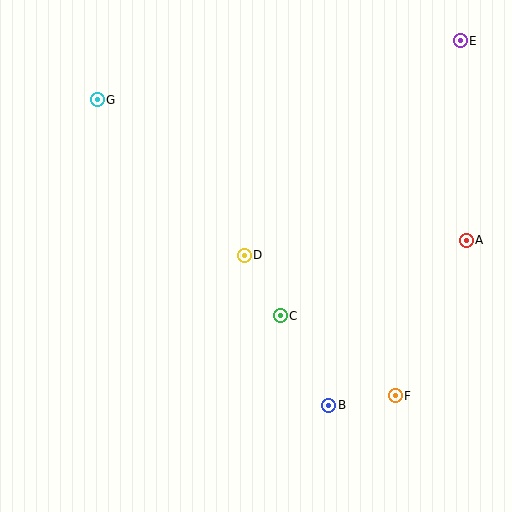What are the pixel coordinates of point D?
Point D is at (244, 255).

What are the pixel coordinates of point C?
Point C is at (280, 316).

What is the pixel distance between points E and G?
The distance between E and G is 368 pixels.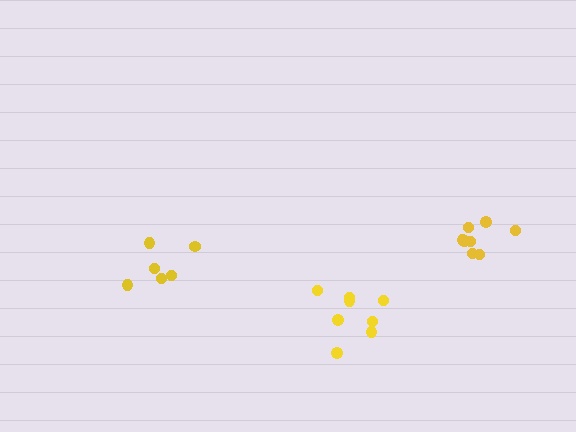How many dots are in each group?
Group 1: 6 dots, Group 2: 8 dots, Group 3: 8 dots (22 total).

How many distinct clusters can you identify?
There are 3 distinct clusters.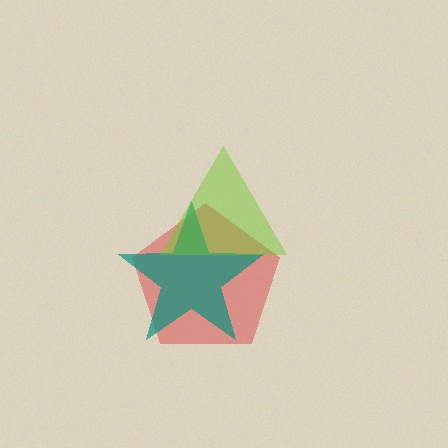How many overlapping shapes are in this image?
There are 3 overlapping shapes in the image.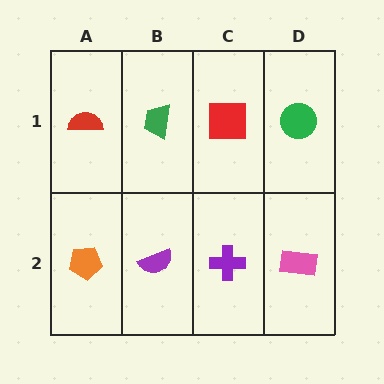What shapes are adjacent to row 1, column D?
A pink rectangle (row 2, column D), a red square (row 1, column C).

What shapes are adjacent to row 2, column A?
A red semicircle (row 1, column A), a purple semicircle (row 2, column B).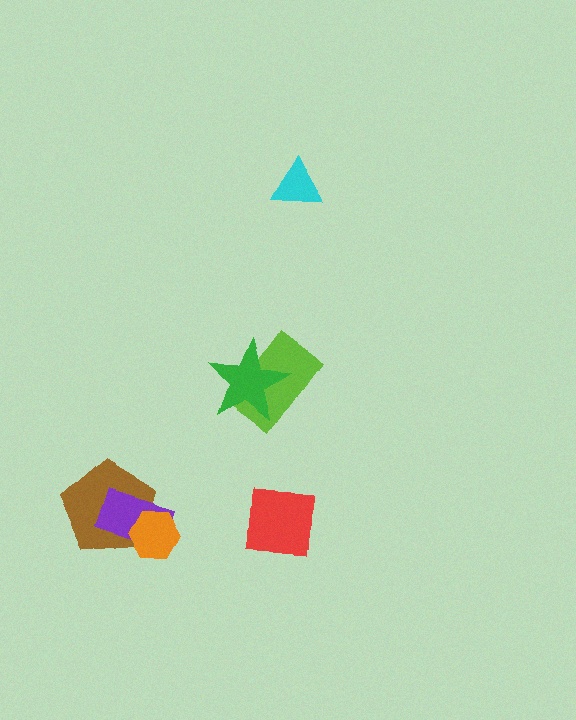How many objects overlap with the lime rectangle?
1 object overlaps with the lime rectangle.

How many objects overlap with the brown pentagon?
2 objects overlap with the brown pentagon.